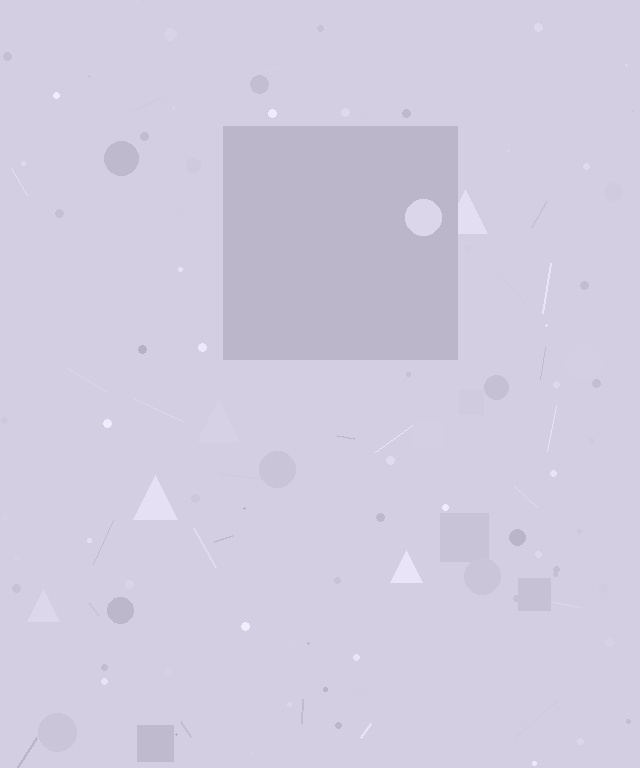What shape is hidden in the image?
A square is hidden in the image.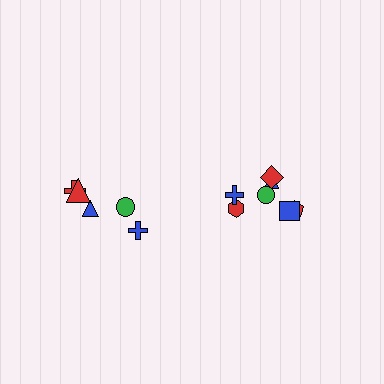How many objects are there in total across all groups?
There are 12 objects.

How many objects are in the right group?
There are 7 objects.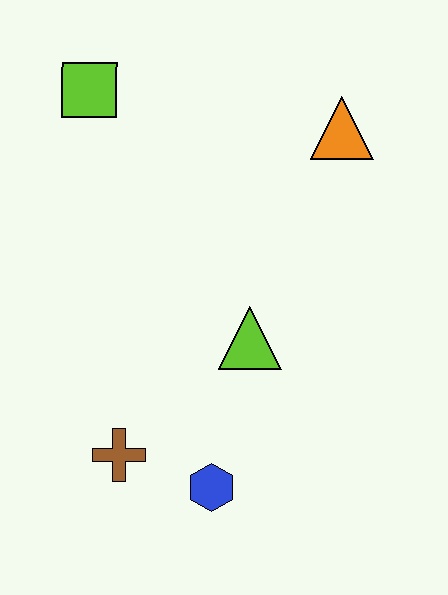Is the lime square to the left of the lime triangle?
Yes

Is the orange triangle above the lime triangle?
Yes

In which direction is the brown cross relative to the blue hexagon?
The brown cross is to the left of the blue hexagon.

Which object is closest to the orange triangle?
The lime triangle is closest to the orange triangle.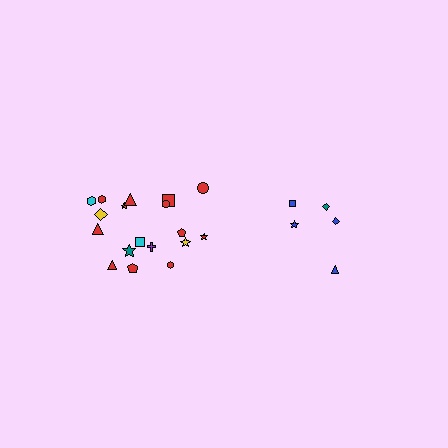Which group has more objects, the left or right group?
The left group.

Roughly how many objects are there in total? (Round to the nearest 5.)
Roughly 25 objects in total.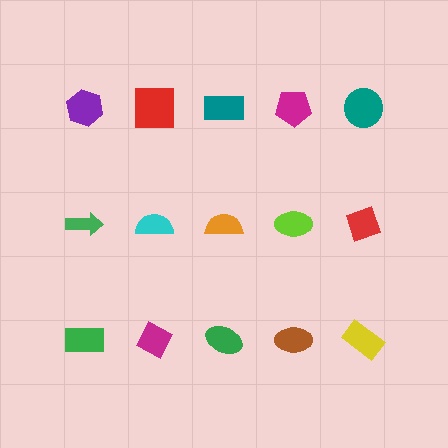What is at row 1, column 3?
A teal rectangle.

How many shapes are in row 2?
5 shapes.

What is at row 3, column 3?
A green ellipse.